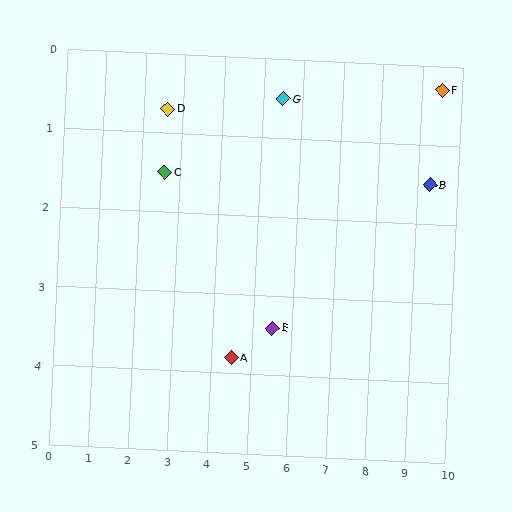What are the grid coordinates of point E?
Point E is at approximately (5.5, 3.4).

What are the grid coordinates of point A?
Point A is at approximately (4.5, 3.8).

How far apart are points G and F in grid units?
Points G and F are about 4.0 grid units apart.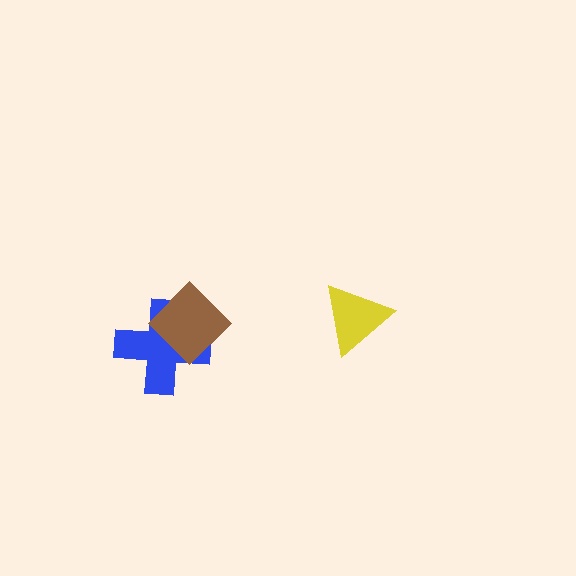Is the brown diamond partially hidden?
No, no other shape covers it.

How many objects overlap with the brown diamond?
1 object overlaps with the brown diamond.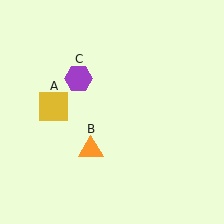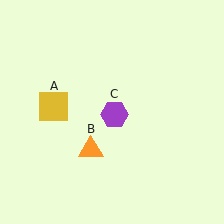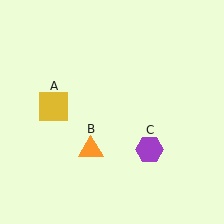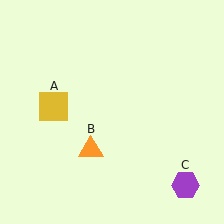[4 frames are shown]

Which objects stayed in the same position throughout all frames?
Yellow square (object A) and orange triangle (object B) remained stationary.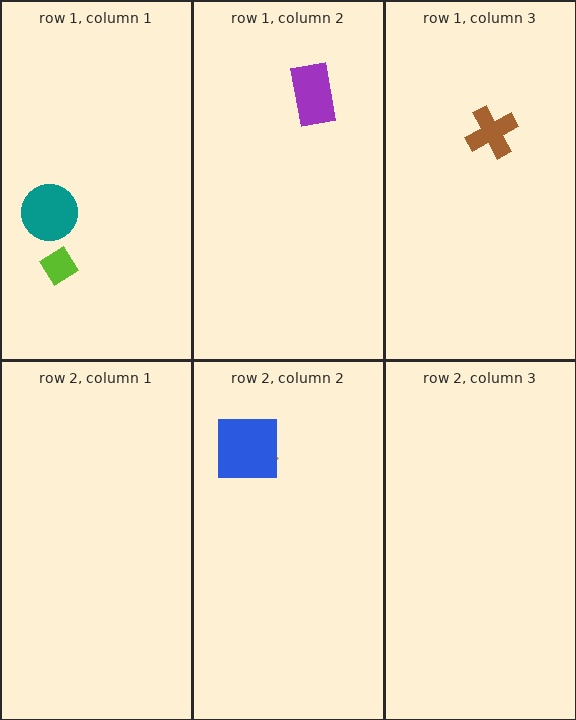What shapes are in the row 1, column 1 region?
The teal circle, the lime diamond.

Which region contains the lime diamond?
The row 1, column 1 region.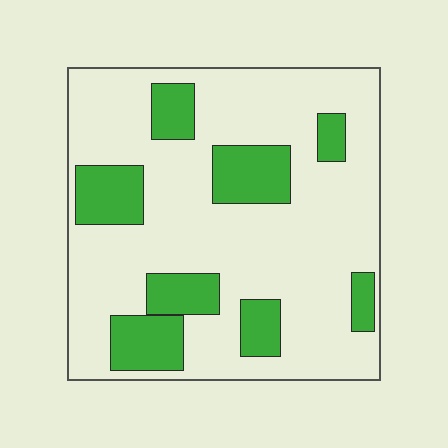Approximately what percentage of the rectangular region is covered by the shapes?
Approximately 25%.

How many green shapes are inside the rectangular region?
8.